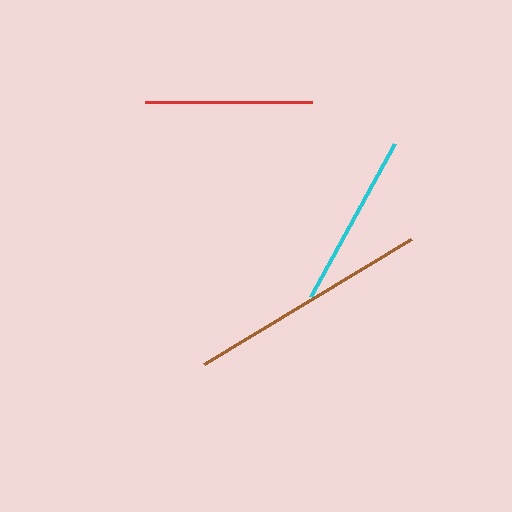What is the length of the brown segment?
The brown segment is approximately 242 pixels long.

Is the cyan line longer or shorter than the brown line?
The brown line is longer than the cyan line.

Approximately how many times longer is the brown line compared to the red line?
The brown line is approximately 1.4 times the length of the red line.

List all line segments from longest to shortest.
From longest to shortest: brown, cyan, red.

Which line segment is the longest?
The brown line is the longest at approximately 242 pixels.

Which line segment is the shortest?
The red line is the shortest at approximately 167 pixels.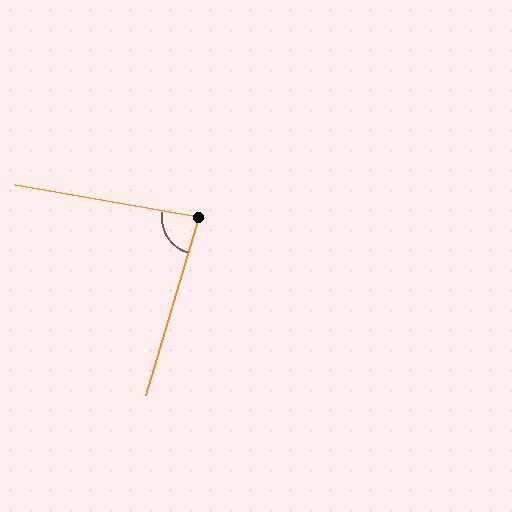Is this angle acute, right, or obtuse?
It is acute.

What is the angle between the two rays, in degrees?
Approximately 84 degrees.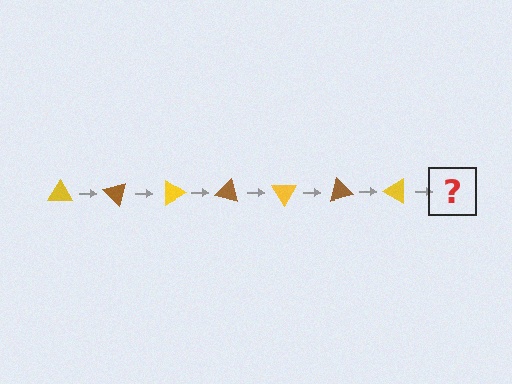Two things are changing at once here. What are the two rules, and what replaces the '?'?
The two rules are that it rotates 45 degrees each step and the color cycles through yellow and brown. The '?' should be a brown triangle, rotated 315 degrees from the start.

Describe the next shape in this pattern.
It should be a brown triangle, rotated 315 degrees from the start.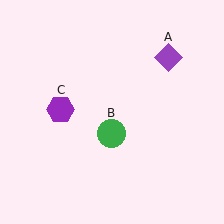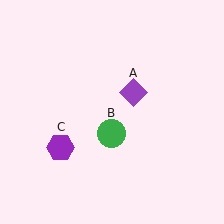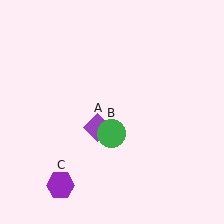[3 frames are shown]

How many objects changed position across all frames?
2 objects changed position: purple diamond (object A), purple hexagon (object C).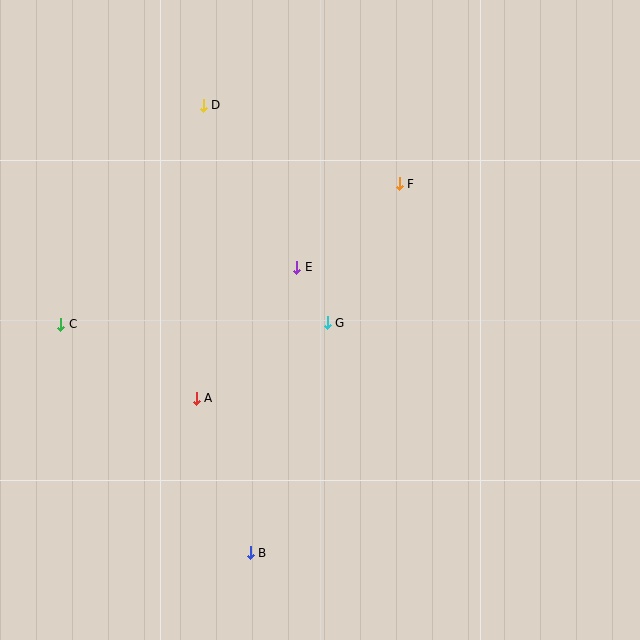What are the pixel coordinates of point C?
Point C is at (61, 324).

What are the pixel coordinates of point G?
Point G is at (327, 323).